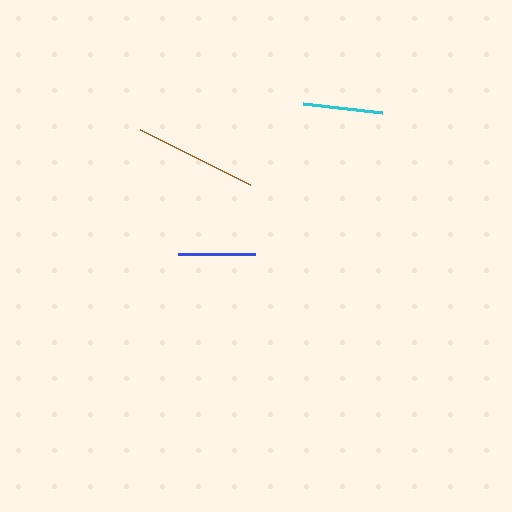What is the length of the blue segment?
The blue segment is approximately 77 pixels long.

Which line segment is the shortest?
The blue line is the shortest at approximately 77 pixels.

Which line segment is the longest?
The brown line is the longest at approximately 123 pixels.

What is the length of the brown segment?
The brown segment is approximately 123 pixels long.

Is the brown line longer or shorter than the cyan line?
The brown line is longer than the cyan line.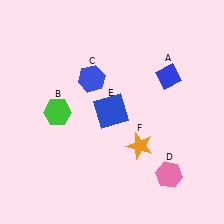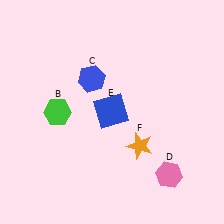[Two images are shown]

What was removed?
The blue diamond (A) was removed in Image 2.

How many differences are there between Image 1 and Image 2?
There is 1 difference between the two images.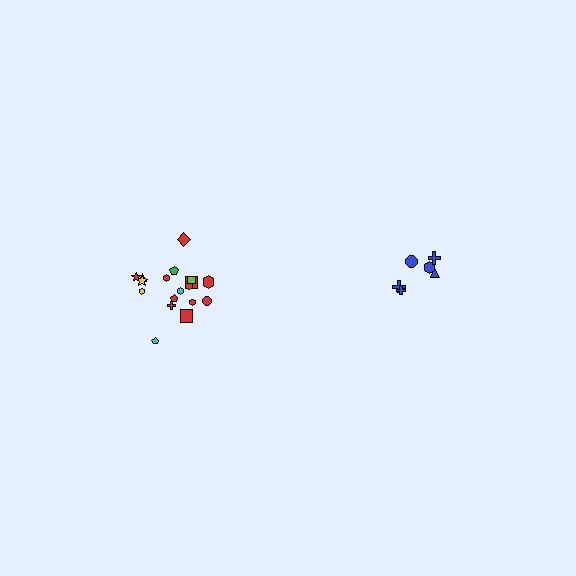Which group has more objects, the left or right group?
The left group.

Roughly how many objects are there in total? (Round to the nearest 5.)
Roughly 25 objects in total.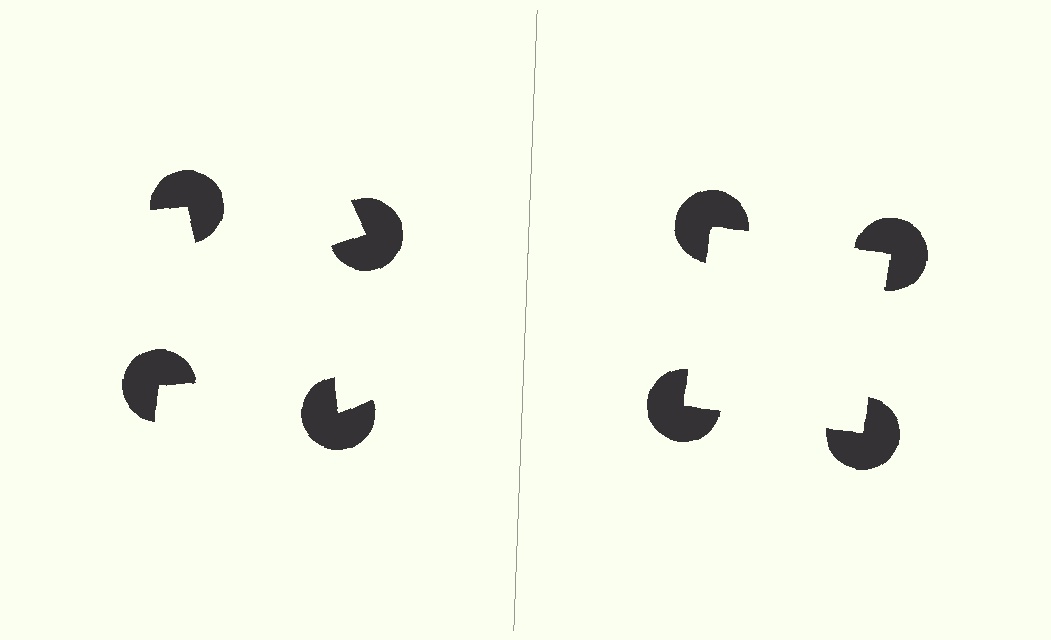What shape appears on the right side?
An illusory square.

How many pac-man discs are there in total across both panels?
8 — 4 on each side.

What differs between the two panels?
The pac-man discs are positioned identically on both sides; only the wedge orientations differ. On the right they align to a square; on the left they are misaligned.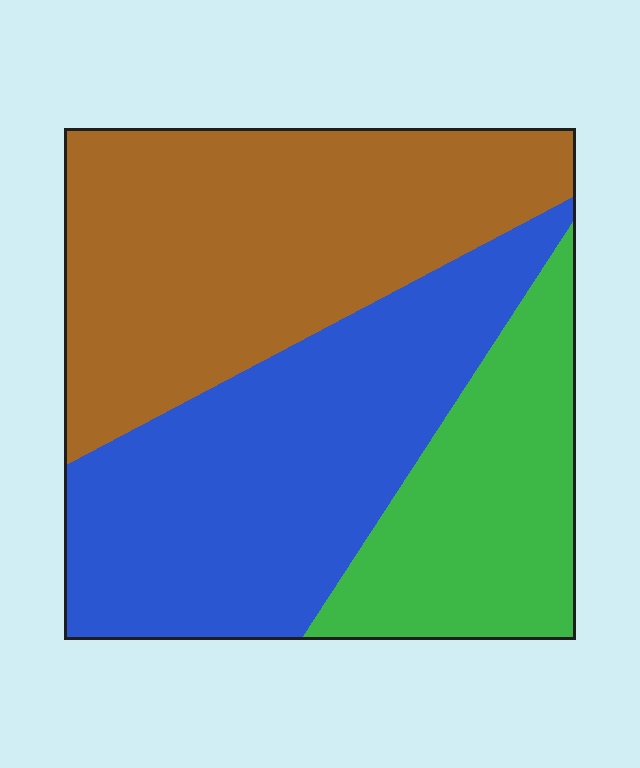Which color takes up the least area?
Green, at roughly 20%.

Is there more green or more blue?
Blue.